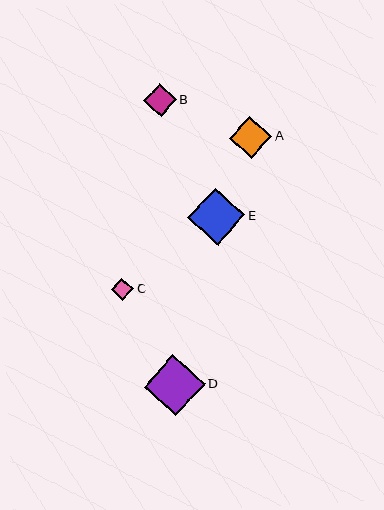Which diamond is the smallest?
Diamond C is the smallest with a size of approximately 22 pixels.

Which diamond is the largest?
Diamond D is the largest with a size of approximately 61 pixels.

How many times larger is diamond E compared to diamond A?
Diamond E is approximately 1.3 times the size of diamond A.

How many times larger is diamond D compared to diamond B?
Diamond D is approximately 1.9 times the size of diamond B.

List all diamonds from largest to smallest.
From largest to smallest: D, E, A, B, C.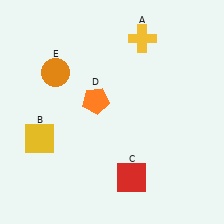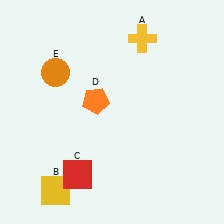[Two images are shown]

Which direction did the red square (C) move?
The red square (C) moved left.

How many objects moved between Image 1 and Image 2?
2 objects moved between the two images.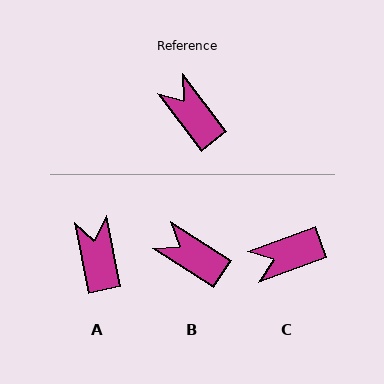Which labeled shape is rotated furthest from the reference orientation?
C, about 72 degrees away.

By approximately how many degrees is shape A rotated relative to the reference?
Approximately 26 degrees clockwise.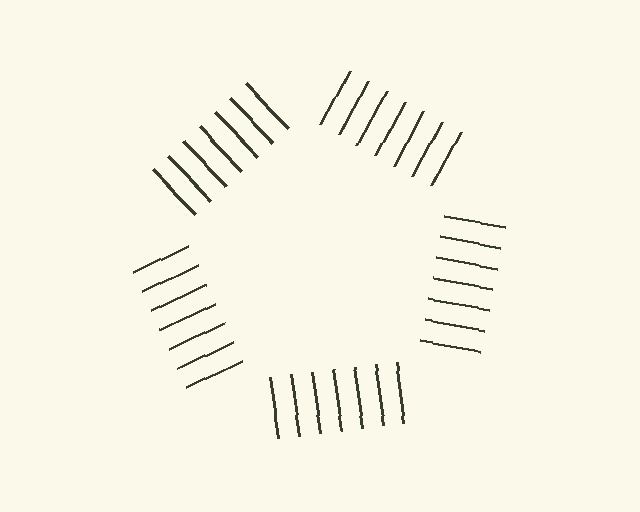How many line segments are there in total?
35 — 7 along each of the 5 edges.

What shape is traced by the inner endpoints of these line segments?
An illusory pentagon — the line segments terminate on its edges but no continuous stroke is drawn.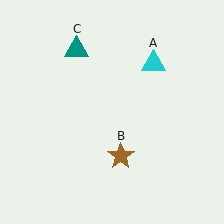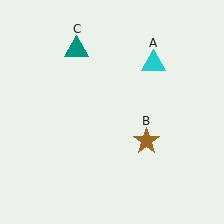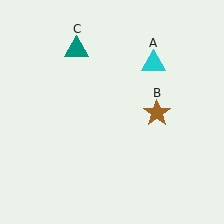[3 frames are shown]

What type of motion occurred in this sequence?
The brown star (object B) rotated counterclockwise around the center of the scene.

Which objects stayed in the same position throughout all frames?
Cyan triangle (object A) and teal triangle (object C) remained stationary.